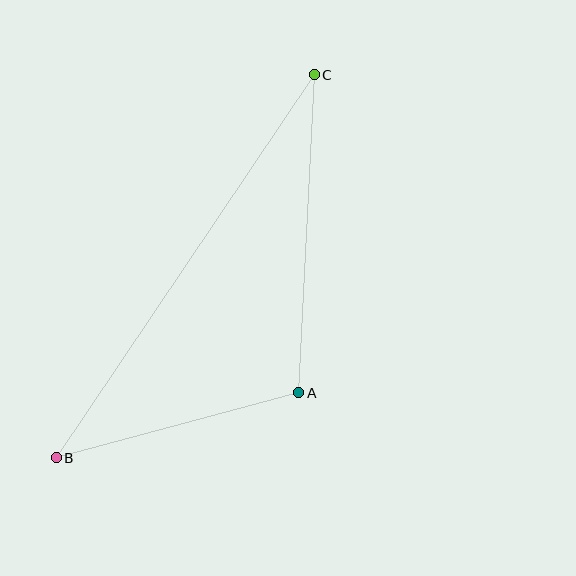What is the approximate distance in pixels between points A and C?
The distance between A and C is approximately 318 pixels.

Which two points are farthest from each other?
Points B and C are farthest from each other.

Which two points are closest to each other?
Points A and B are closest to each other.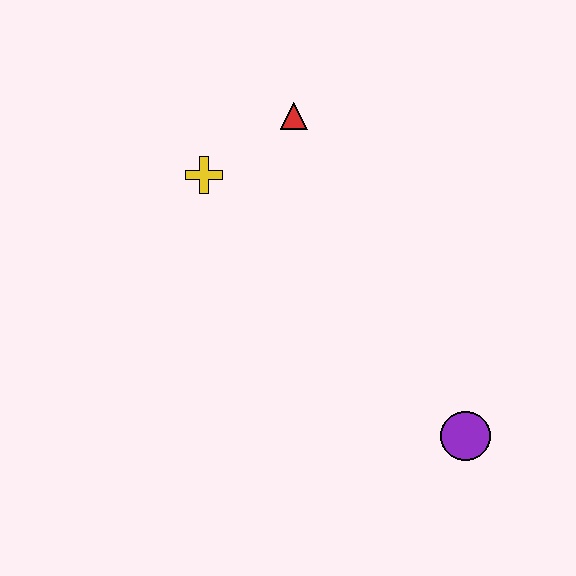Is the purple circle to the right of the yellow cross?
Yes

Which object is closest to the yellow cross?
The red triangle is closest to the yellow cross.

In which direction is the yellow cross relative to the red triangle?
The yellow cross is to the left of the red triangle.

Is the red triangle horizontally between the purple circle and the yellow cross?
Yes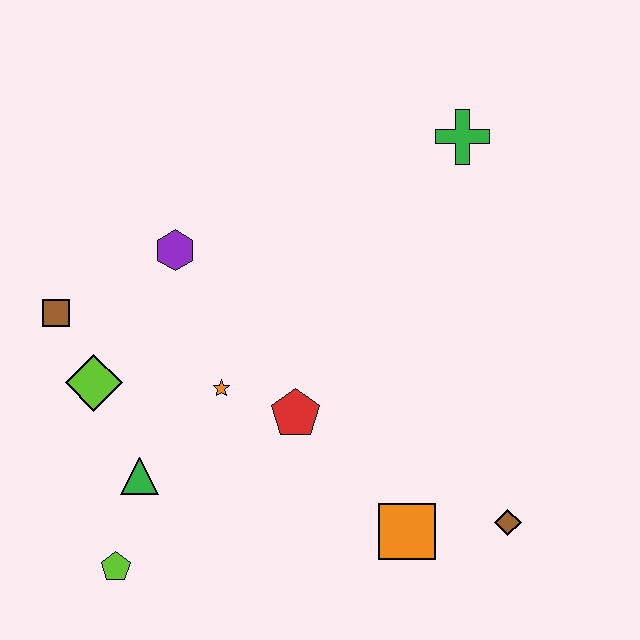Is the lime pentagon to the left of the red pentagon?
Yes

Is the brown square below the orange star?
No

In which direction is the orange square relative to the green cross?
The orange square is below the green cross.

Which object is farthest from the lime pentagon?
The green cross is farthest from the lime pentagon.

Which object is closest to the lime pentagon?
The green triangle is closest to the lime pentagon.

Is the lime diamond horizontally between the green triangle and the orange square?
No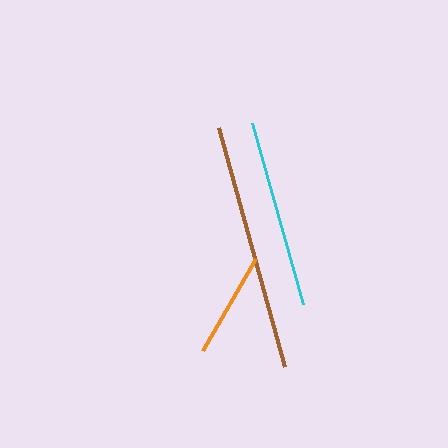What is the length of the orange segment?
The orange segment is approximately 107 pixels long.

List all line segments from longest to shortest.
From longest to shortest: brown, cyan, orange.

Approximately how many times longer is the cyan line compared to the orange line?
The cyan line is approximately 1.8 times the length of the orange line.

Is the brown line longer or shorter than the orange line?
The brown line is longer than the orange line.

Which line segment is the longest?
The brown line is the longest at approximately 248 pixels.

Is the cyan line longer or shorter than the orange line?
The cyan line is longer than the orange line.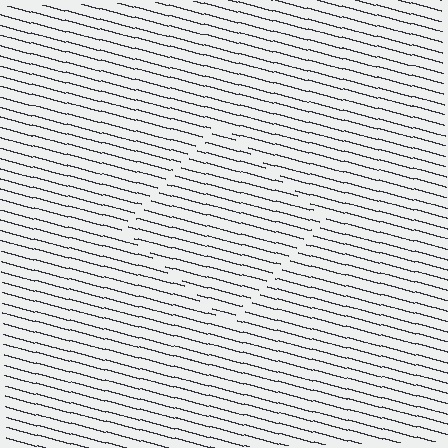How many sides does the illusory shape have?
4 sides — the line-ends trace a square.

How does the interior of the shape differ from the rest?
The interior of the shape contains the same grating, shifted by half a period — the contour is defined by the phase discontinuity where line-ends from the inner and outer gratings abut.